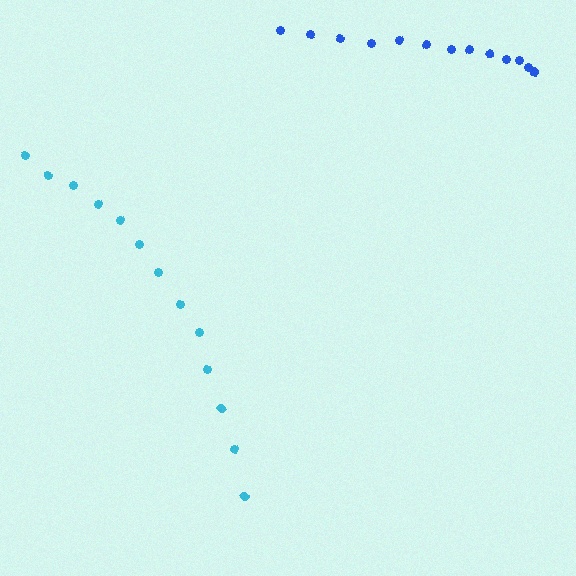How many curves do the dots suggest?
There are 2 distinct paths.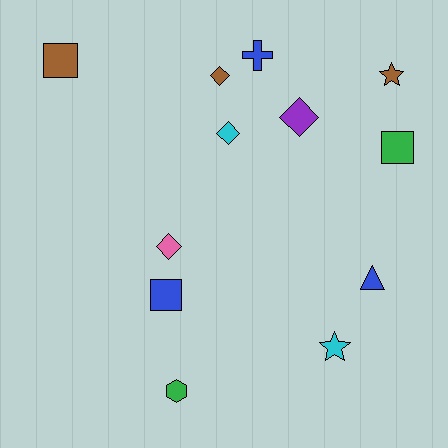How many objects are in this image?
There are 12 objects.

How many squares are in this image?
There are 3 squares.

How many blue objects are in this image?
There are 3 blue objects.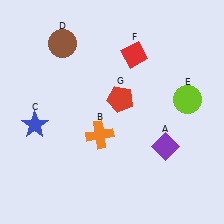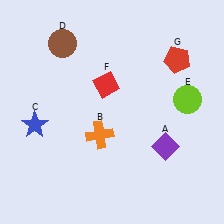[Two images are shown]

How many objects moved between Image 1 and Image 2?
2 objects moved between the two images.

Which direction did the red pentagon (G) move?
The red pentagon (G) moved right.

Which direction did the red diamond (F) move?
The red diamond (F) moved down.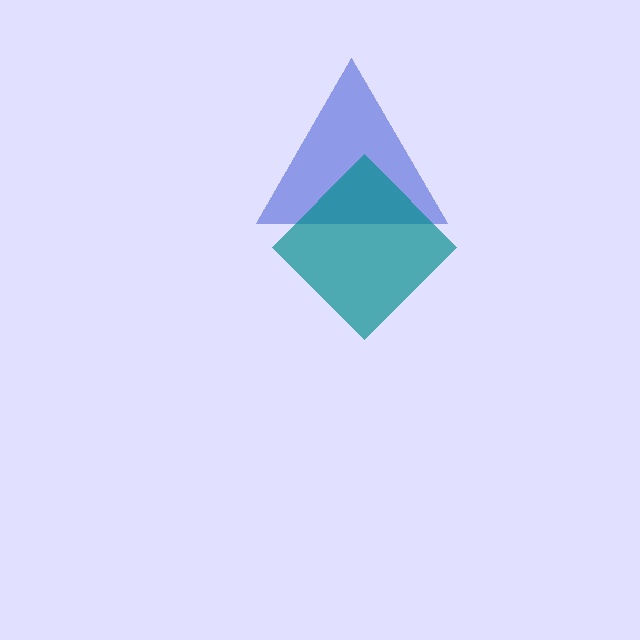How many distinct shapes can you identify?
There are 2 distinct shapes: a blue triangle, a teal diamond.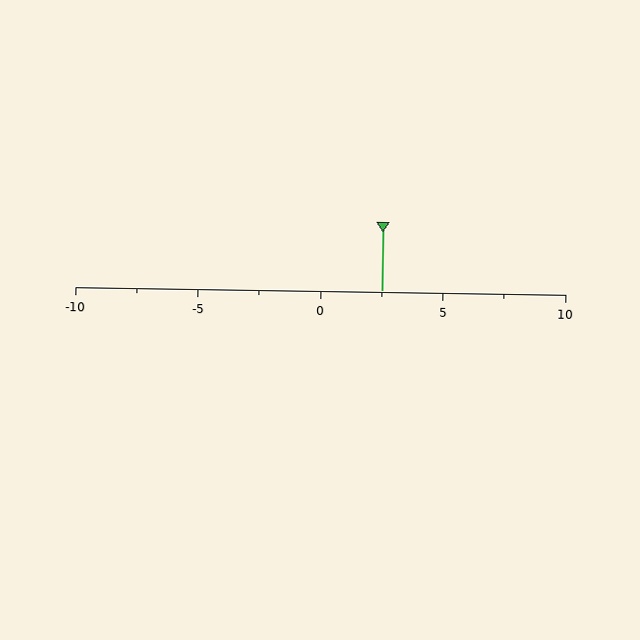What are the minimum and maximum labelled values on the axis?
The axis runs from -10 to 10.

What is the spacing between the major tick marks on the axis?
The major ticks are spaced 5 apart.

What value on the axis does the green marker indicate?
The marker indicates approximately 2.5.